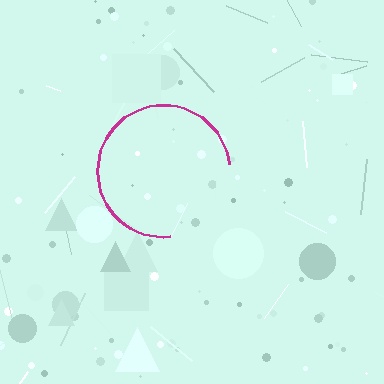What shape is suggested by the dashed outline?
The dashed outline suggests a circle.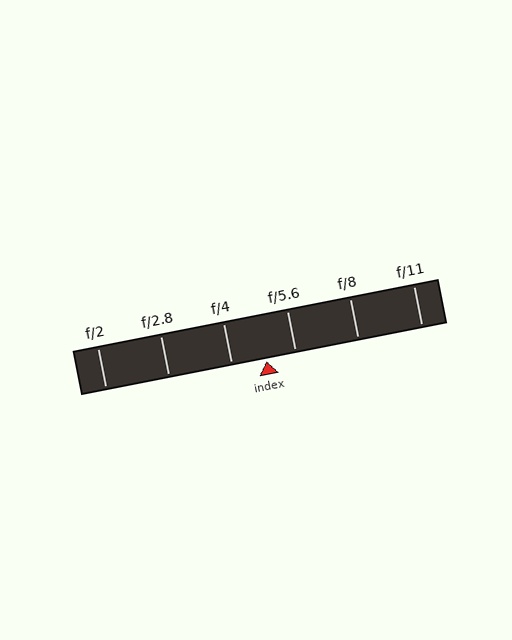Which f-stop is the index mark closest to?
The index mark is closest to f/5.6.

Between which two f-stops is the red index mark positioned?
The index mark is between f/4 and f/5.6.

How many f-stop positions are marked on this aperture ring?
There are 6 f-stop positions marked.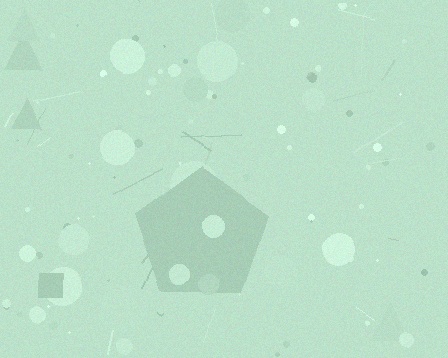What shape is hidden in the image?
A pentagon is hidden in the image.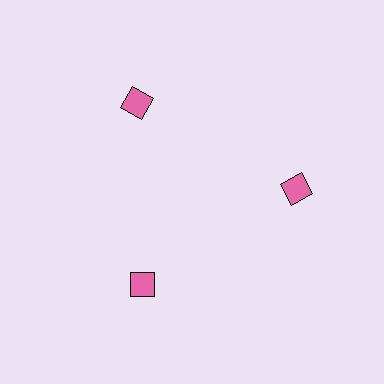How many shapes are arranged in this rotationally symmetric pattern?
There are 3 shapes, arranged in 3 groups of 1.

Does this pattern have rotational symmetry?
Yes, this pattern has 3-fold rotational symmetry. It looks the same after rotating 120 degrees around the center.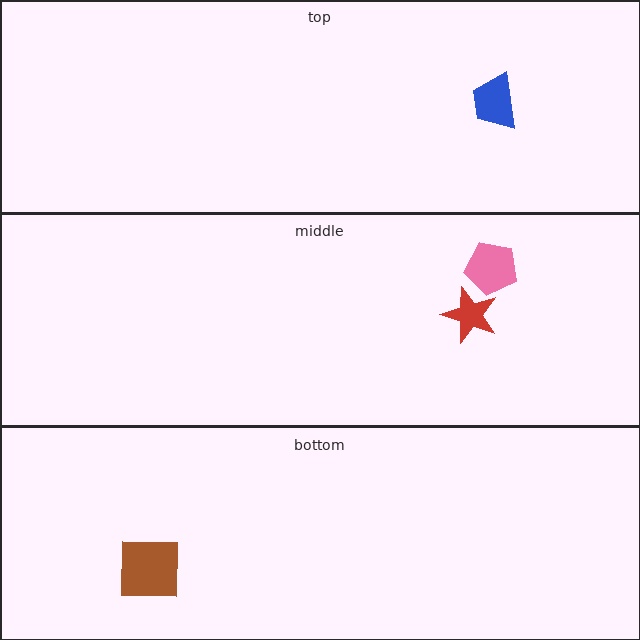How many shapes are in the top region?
1.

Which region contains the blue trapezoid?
The top region.